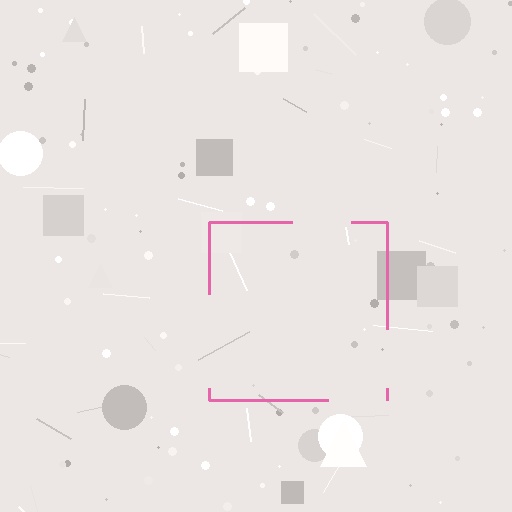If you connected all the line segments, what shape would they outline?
They would outline a square.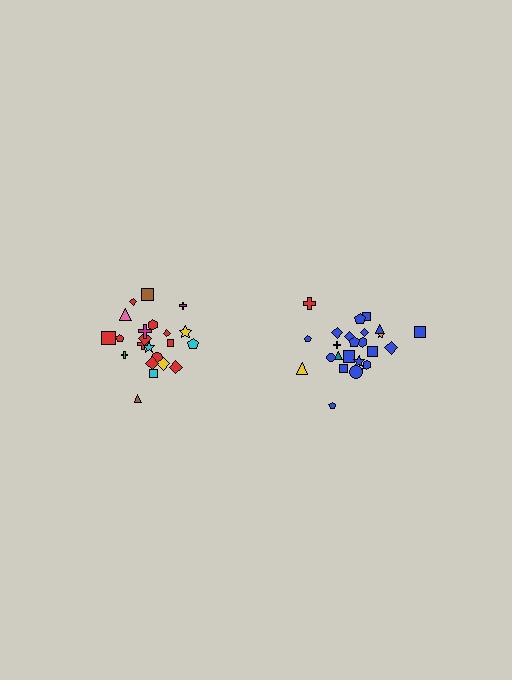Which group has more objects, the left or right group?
The right group.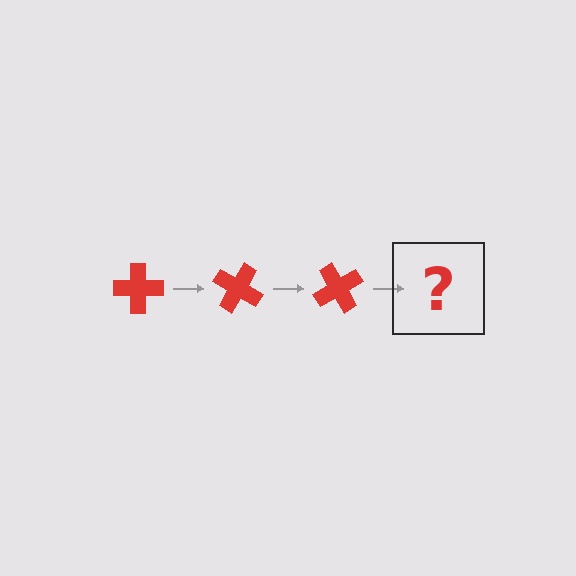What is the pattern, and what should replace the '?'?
The pattern is that the cross rotates 30 degrees each step. The '?' should be a red cross rotated 90 degrees.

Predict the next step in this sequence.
The next step is a red cross rotated 90 degrees.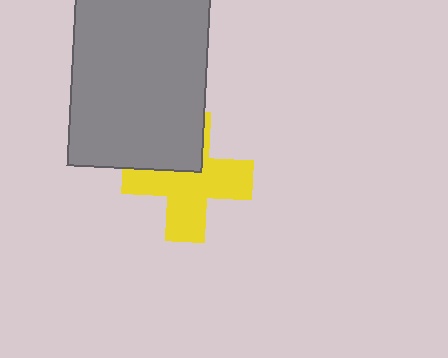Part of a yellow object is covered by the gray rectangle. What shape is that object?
It is a cross.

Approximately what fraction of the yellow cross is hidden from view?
Roughly 30% of the yellow cross is hidden behind the gray rectangle.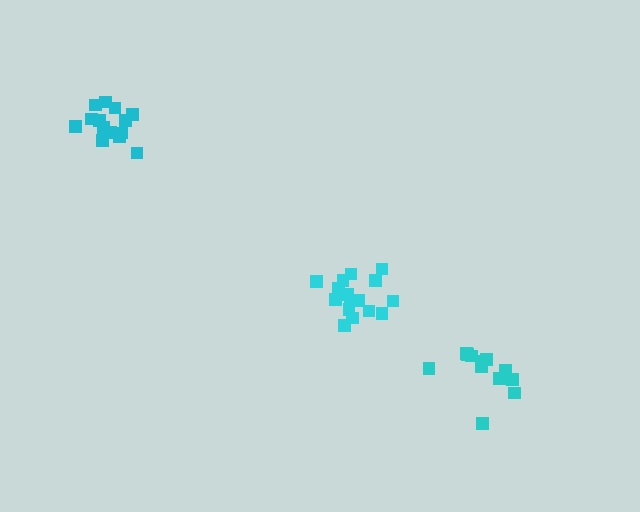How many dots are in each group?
Group 1: 16 dots, Group 2: 15 dots, Group 3: 12 dots (43 total).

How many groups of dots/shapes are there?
There are 3 groups.